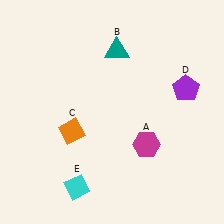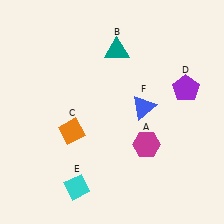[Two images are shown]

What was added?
A blue triangle (F) was added in Image 2.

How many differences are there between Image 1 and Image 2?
There is 1 difference between the two images.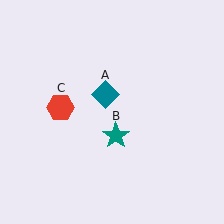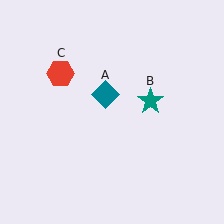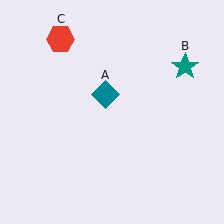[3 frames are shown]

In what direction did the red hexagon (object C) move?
The red hexagon (object C) moved up.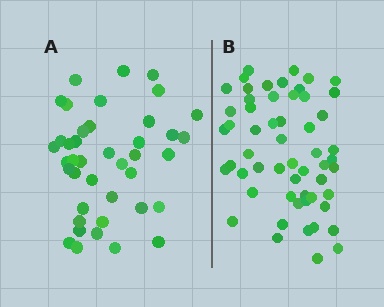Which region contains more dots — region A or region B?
Region B (the right region) has more dots.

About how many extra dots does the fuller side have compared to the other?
Region B has approximately 15 more dots than region A.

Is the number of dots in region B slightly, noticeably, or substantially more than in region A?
Region B has noticeably more, but not dramatically so. The ratio is roughly 1.4 to 1.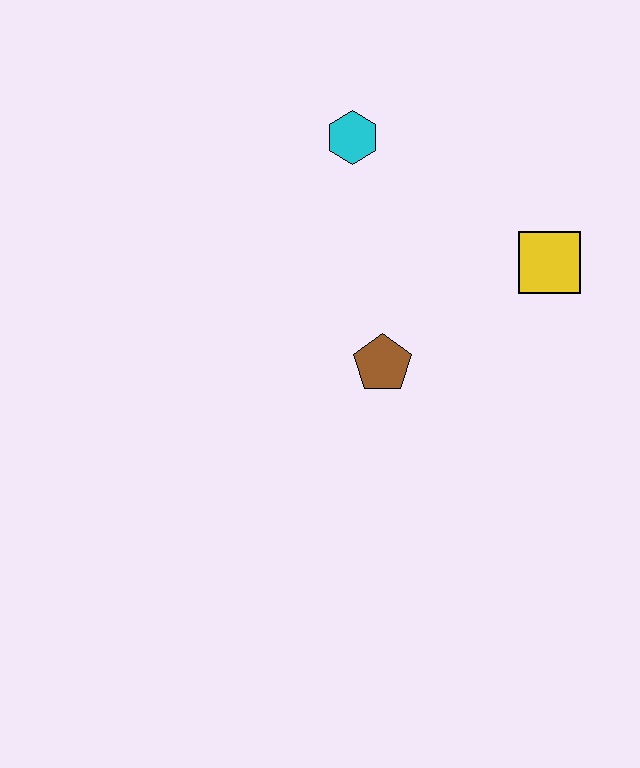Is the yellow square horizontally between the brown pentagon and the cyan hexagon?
No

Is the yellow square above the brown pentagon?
Yes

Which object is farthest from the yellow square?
The cyan hexagon is farthest from the yellow square.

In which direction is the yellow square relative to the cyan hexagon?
The yellow square is to the right of the cyan hexagon.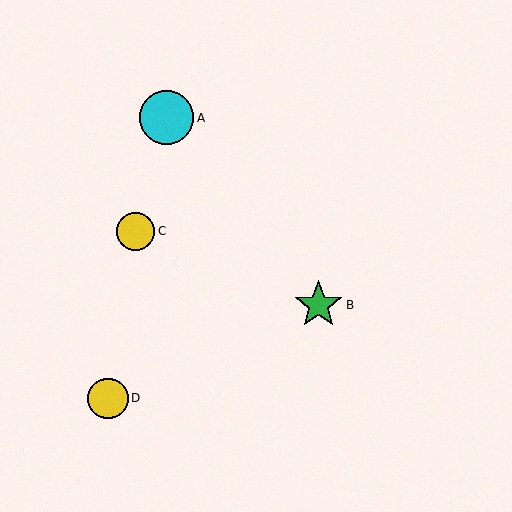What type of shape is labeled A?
Shape A is a cyan circle.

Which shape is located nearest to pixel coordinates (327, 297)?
The green star (labeled B) at (318, 305) is nearest to that location.